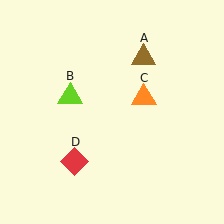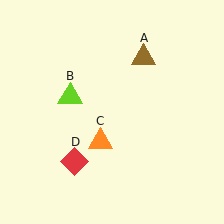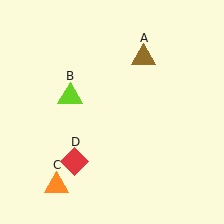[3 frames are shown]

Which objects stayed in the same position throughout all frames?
Brown triangle (object A) and lime triangle (object B) and red diamond (object D) remained stationary.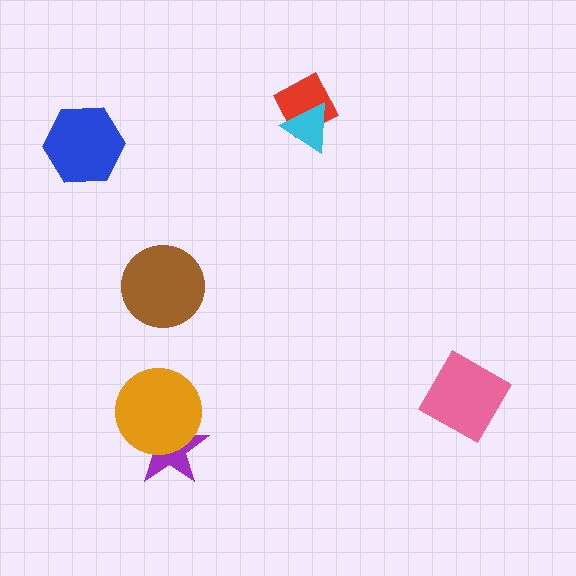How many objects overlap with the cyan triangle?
1 object overlaps with the cyan triangle.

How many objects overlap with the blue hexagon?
0 objects overlap with the blue hexagon.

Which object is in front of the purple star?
The orange circle is in front of the purple star.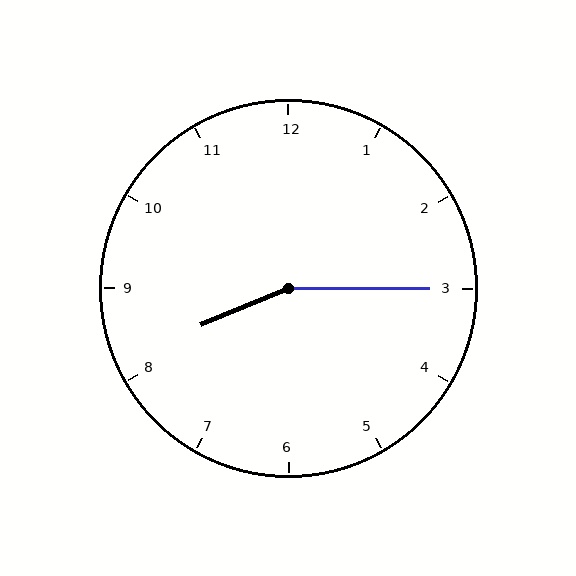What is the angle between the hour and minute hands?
Approximately 158 degrees.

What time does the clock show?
8:15.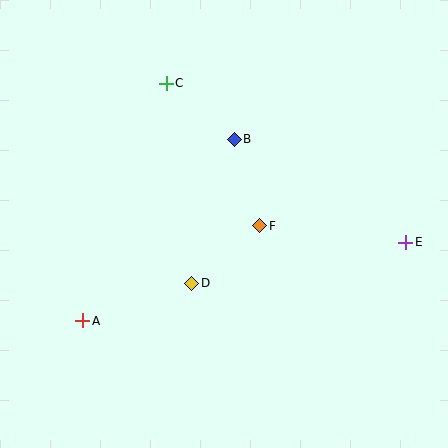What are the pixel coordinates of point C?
Point C is at (166, 83).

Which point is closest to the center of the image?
Point F at (260, 226) is closest to the center.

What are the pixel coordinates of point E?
Point E is at (406, 242).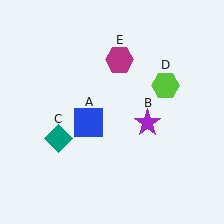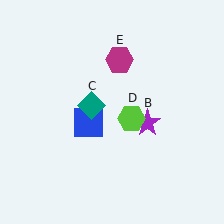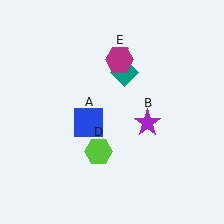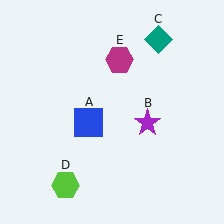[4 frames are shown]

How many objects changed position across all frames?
2 objects changed position: teal diamond (object C), lime hexagon (object D).